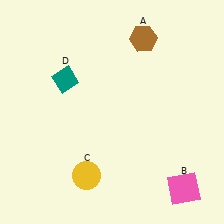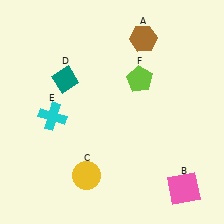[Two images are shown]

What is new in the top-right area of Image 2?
A lime pentagon (F) was added in the top-right area of Image 2.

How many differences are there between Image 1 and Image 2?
There are 2 differences between the two images.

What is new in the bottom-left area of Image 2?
A cyan cross (E) was added in the bottom-left area of Image 2.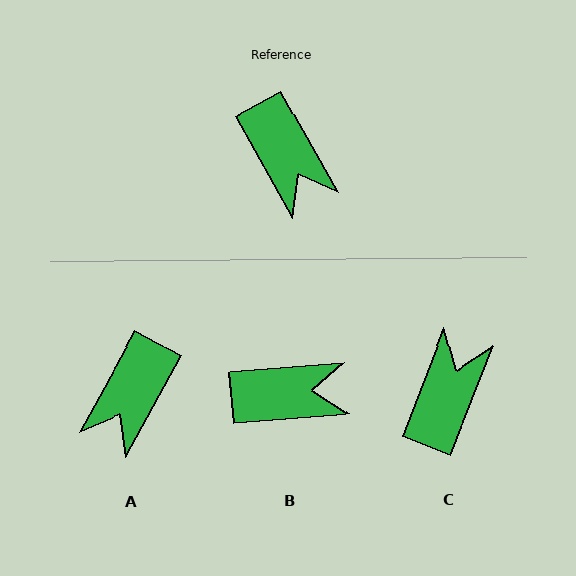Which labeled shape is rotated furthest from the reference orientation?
C, about 129 degrees away.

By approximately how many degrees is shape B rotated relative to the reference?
Approximately 65 degrees counter-clockwise.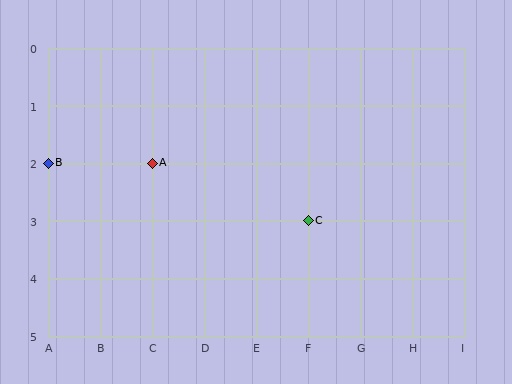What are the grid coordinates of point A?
Point A is at grid coordinates (C, 2).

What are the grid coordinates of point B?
Point B is at grid coordinates (A, 2).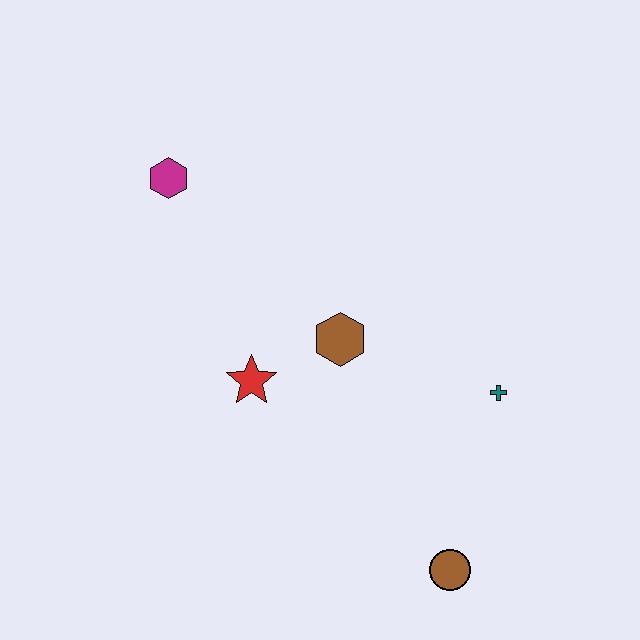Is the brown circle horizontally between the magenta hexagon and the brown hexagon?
No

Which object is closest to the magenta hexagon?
The red star is closest to the magenta hexagon.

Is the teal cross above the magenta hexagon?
No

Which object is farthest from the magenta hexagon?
The brown circle is farthest from the magenta hexagon.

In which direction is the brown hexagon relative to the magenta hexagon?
The brown hexagon is to the right of the magenta hexagon.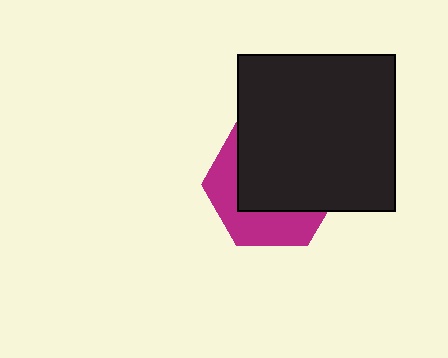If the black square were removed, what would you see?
You would see the complete magenta hexagon.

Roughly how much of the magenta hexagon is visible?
A small part of it is visible (roughly 38%).